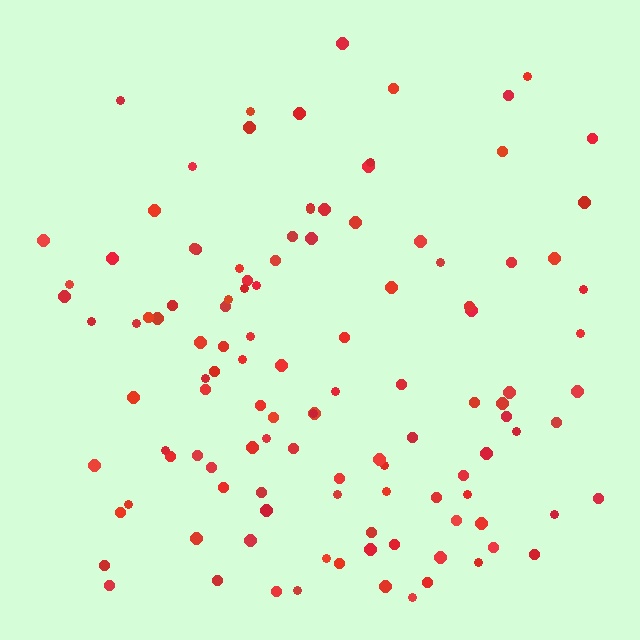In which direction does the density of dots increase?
From top to bottom, with the bottom side densest.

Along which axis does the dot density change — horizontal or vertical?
Vertical.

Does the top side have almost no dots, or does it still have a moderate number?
Still a moderate number, just noticeably fewer than the bottom.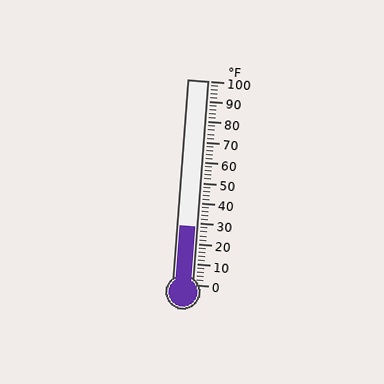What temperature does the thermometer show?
The thermometer shows approximately 28°F.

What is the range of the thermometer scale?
The thermometer scale ranges from 0°F to 100°F.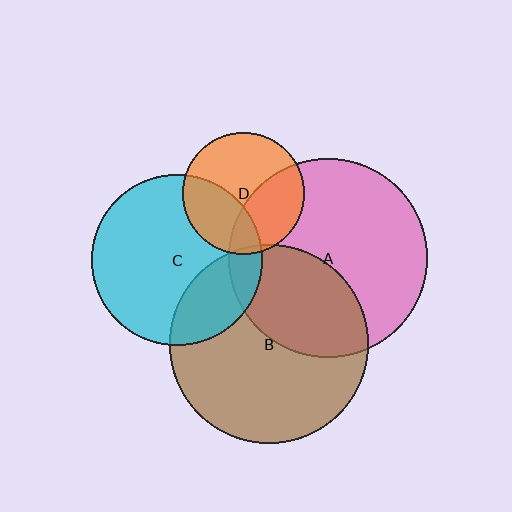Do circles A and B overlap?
Yes.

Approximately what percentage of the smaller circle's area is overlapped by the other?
Approximately 35%.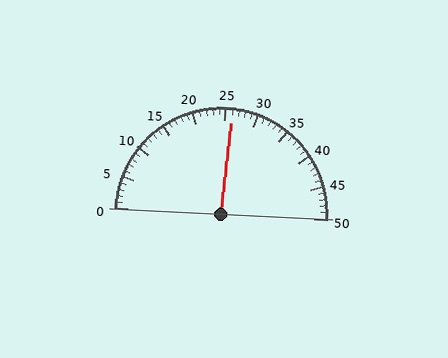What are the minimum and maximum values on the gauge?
The gauge ranges from 0 to 50.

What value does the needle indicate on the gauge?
The needle indicates approximately 26.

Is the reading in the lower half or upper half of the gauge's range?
The reading is in the upper half of the range (0 to 50).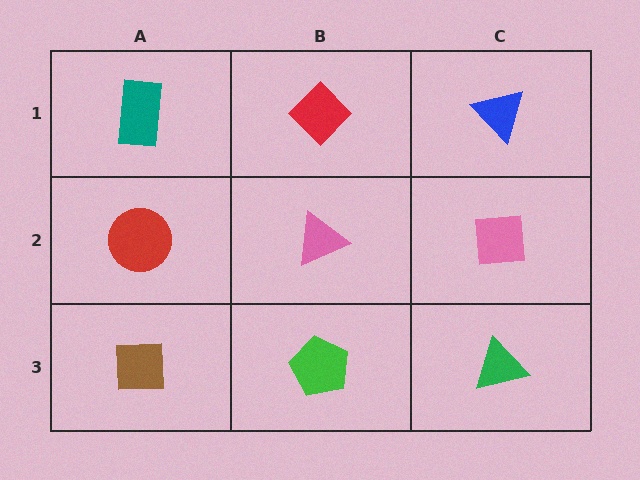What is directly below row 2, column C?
A green triangle.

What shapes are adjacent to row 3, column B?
A pink triangle (row 2, column B), a brown square (row 3, column A), a green triangle (row 3, column C).